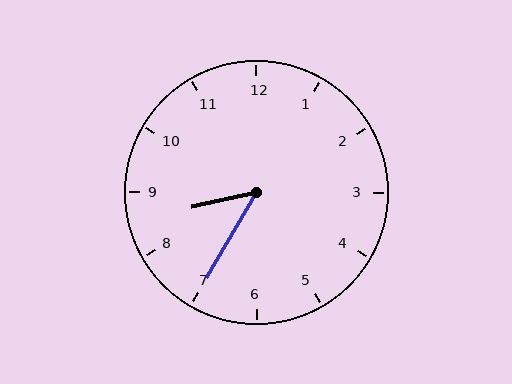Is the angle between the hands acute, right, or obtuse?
It is acute.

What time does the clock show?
8:35.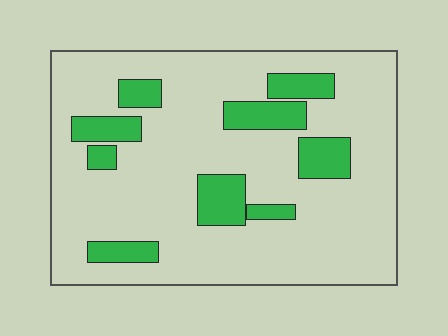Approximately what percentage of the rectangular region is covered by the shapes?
Approximately 20%.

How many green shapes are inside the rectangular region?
9.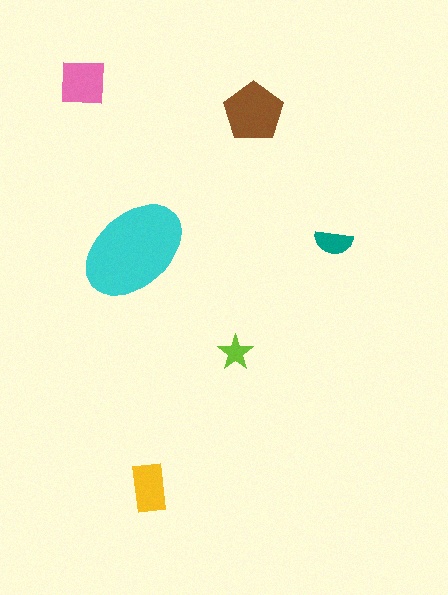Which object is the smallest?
The lime star.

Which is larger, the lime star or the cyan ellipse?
The cyan ellipse.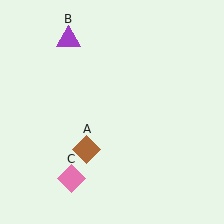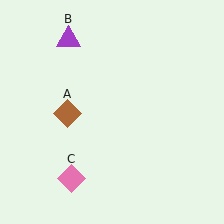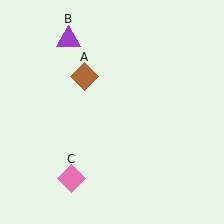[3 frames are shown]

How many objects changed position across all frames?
1 object changed position: brown diamond (object A).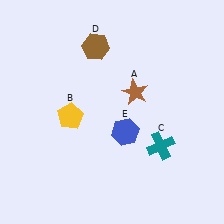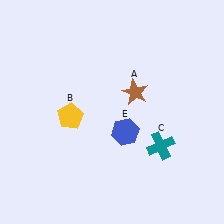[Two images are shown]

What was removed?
The brown hexagon (D) was removed in Image 2.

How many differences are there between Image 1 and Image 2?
There is 1 difference between the two images.